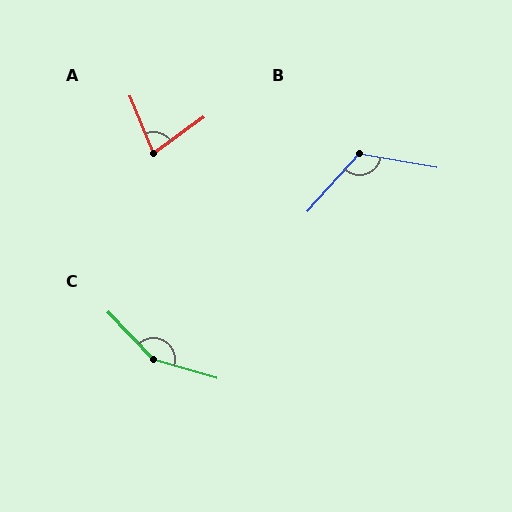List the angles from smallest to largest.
A (77°), B (122°), C (149°).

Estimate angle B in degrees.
Approximately 122 degrees.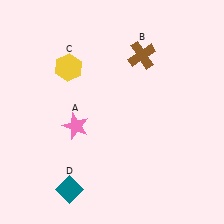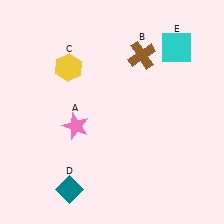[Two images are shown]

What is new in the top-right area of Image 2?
A cyan square (E) was added in the top-right area of Image 2.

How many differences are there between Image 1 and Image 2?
There is 1 difference between the two images.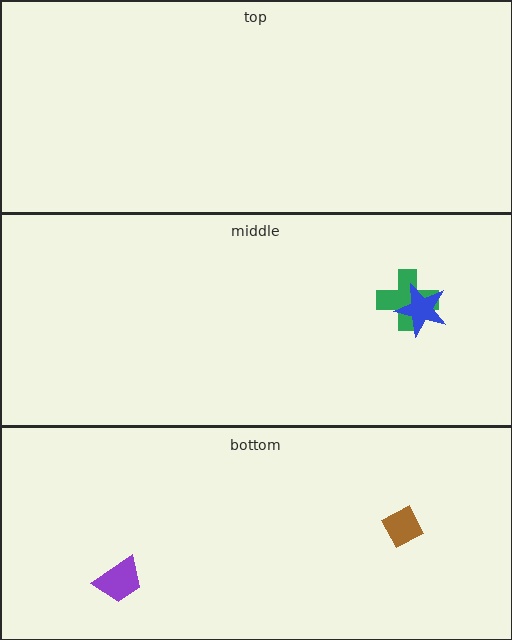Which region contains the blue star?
The middle region.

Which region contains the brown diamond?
The bottom region.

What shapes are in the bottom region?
The brown diamond, the purple trapezoid.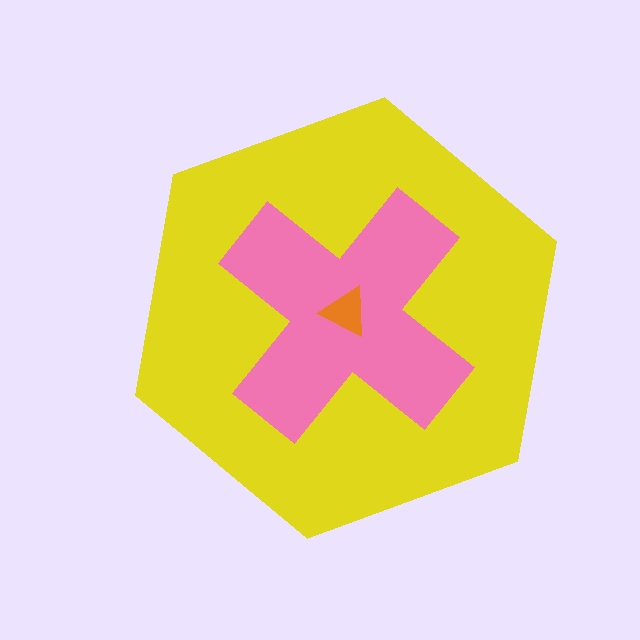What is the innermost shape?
The orange triangle.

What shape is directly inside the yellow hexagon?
The pink cross.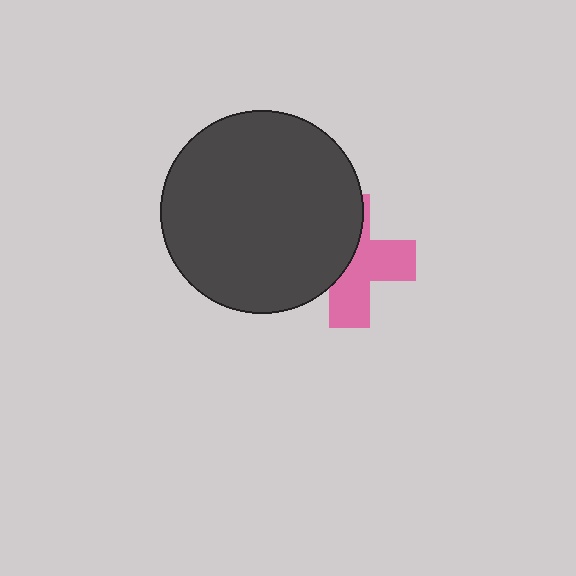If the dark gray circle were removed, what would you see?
You would see the complete pink cross.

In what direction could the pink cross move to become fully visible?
The pink cross could move right. That would shift it out from behind the dark gray circle entirely.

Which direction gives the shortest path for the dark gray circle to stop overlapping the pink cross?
Moving left gives the shortest separation.